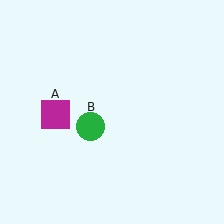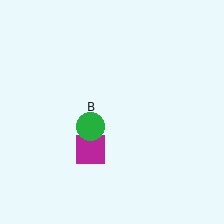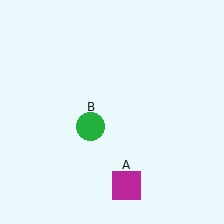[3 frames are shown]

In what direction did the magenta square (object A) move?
The magenta square (object A) moved down and to the right.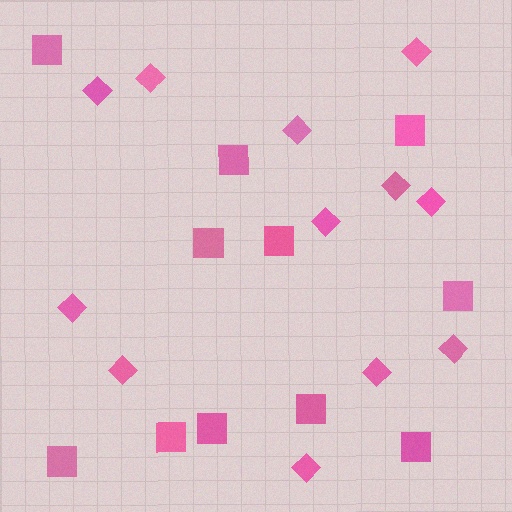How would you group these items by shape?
There are 2 groups: one group of diamonds (12) and one group of squares (11).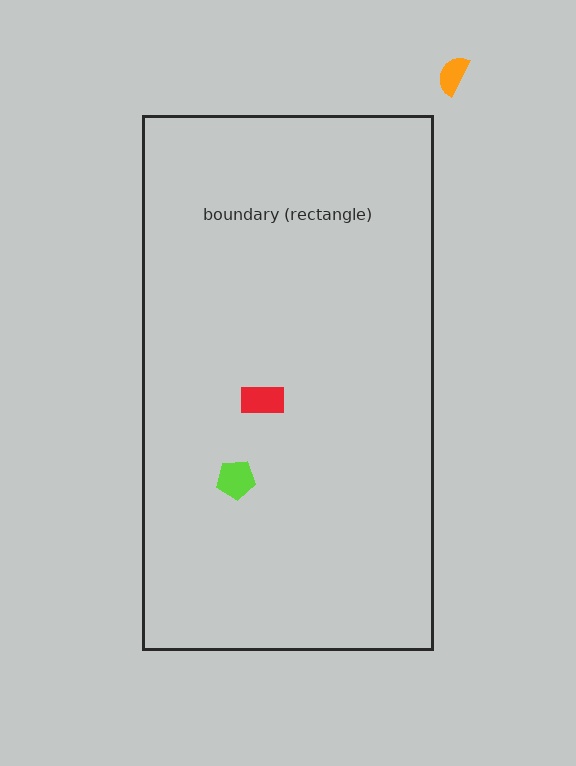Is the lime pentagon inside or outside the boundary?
Inside.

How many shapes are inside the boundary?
2 inside, 1 outside.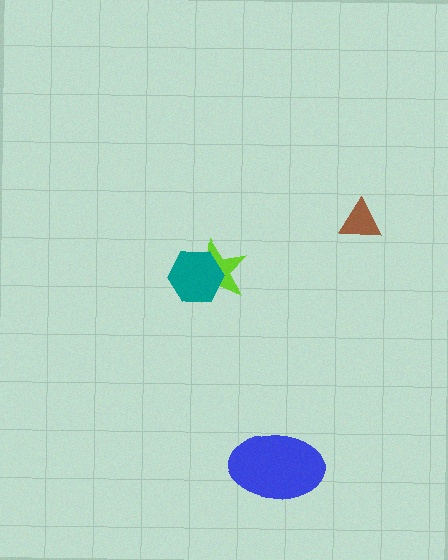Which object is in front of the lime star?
The teal hexagon is in front of the lime star.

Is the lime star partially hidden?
Yes, it is partially covered by another shape.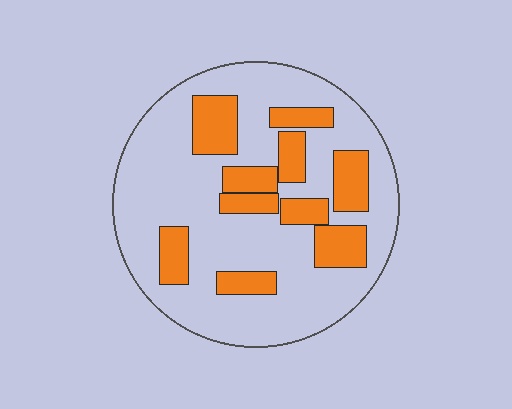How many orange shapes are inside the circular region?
10.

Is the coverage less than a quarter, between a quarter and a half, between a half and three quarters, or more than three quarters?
Between a quarter and a half.